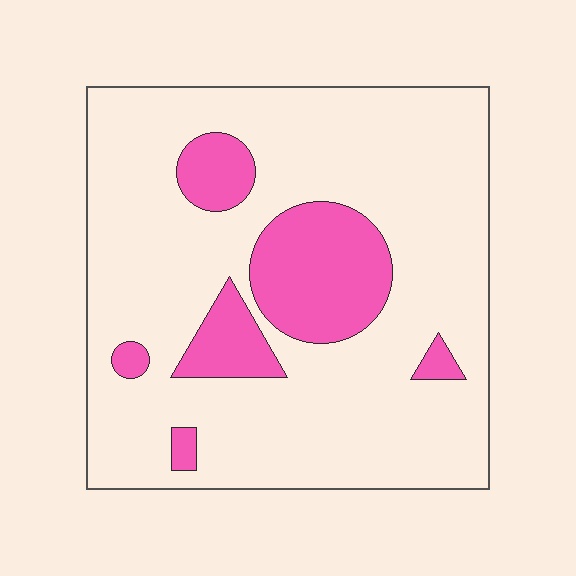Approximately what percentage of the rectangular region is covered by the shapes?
Approximately 20%.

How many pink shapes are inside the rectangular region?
6.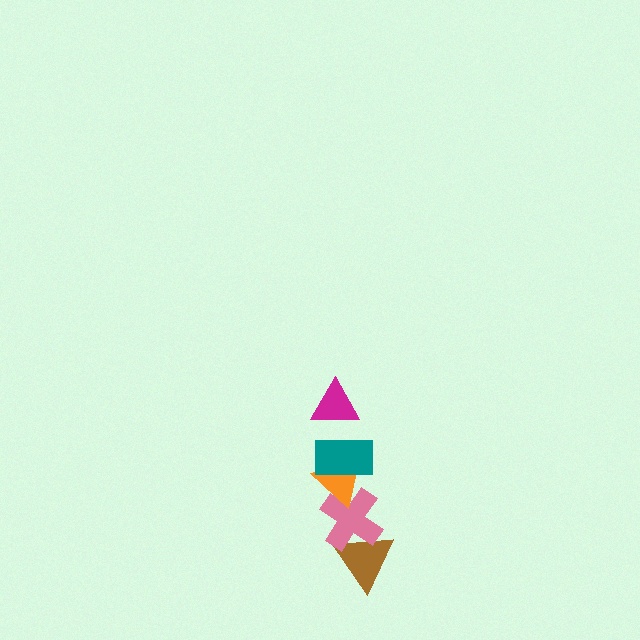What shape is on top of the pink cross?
The orange triangle is on top of the pink cross.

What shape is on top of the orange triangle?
The teal rectangle is on top of the orange triangle.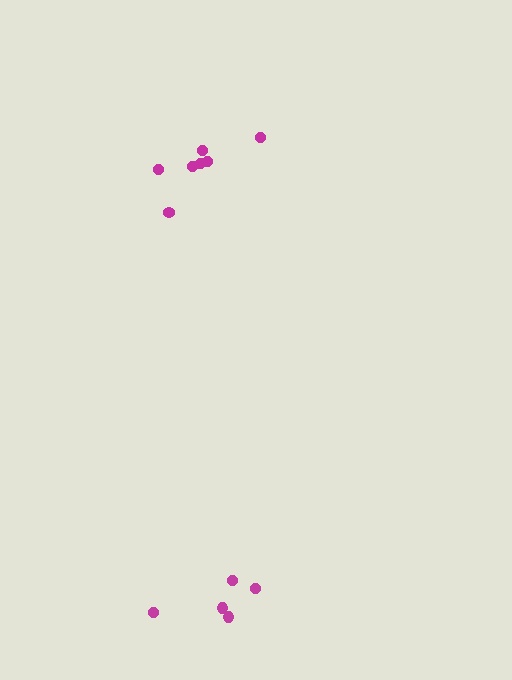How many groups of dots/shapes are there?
There are 2 groups.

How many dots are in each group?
Group 1: 5 dots, Group 2: 7 dots (12 total).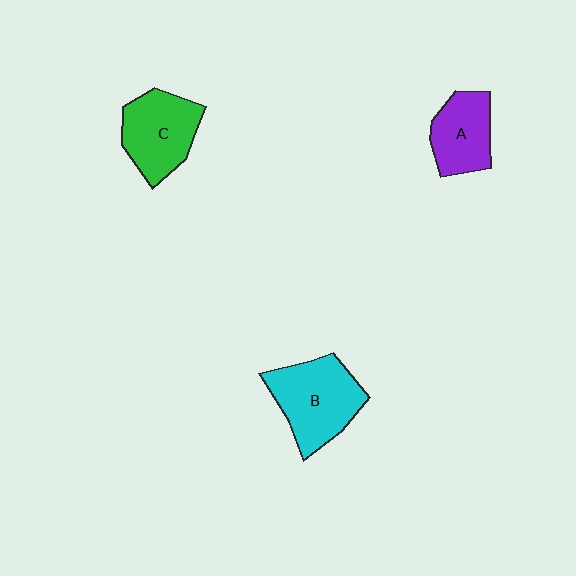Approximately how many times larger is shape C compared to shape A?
Approximately 1.2 times.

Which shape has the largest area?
Shape B (cyan).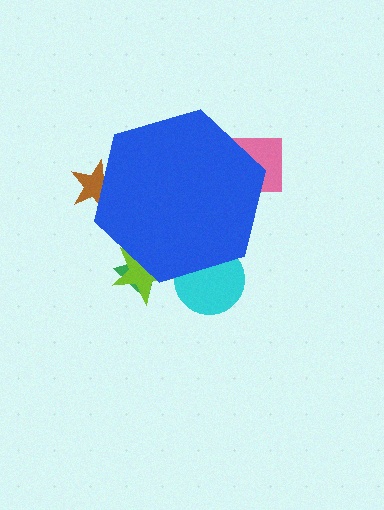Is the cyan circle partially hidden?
Yes, the cyan circle is partially hidden behind the blue hexagon.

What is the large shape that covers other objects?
A blue hexagon.